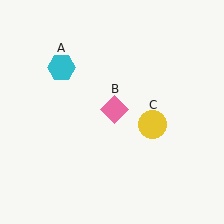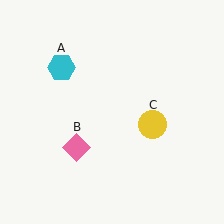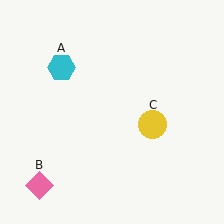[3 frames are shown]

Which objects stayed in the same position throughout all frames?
Cyan hexagon (object A) and yellow circle (object C) remained stationary.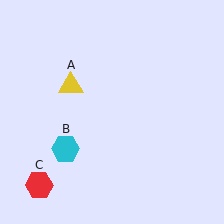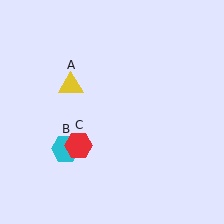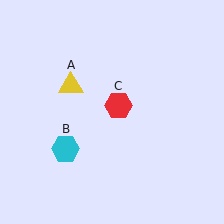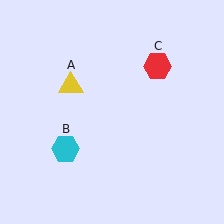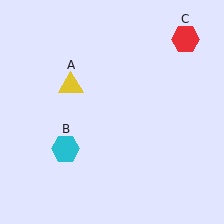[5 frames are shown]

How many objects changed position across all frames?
1 object changed position: red hexagon (object C).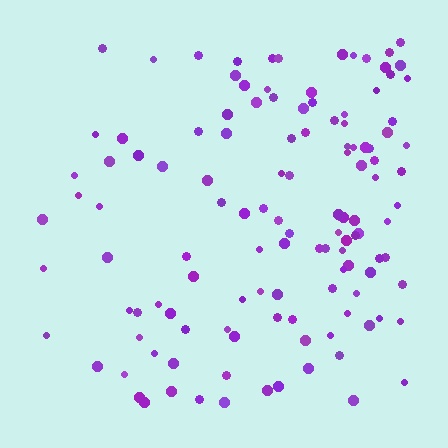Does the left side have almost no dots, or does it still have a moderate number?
Still a moderate number, just noticeably fewer than the right.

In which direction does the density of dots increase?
From left to right, with the right side densest.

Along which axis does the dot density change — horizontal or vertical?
Horizontal.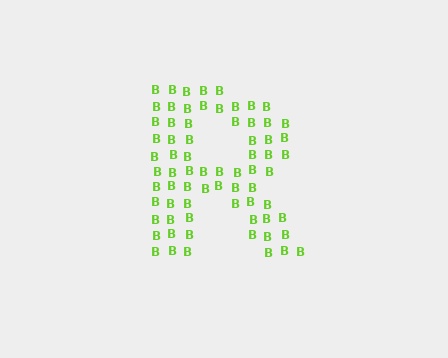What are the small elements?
The small elements are letter B's.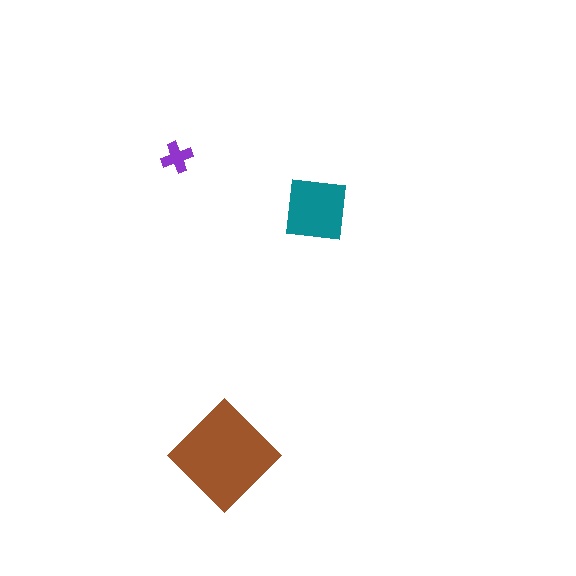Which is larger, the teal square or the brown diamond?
The brown diamond.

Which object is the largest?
The brown diamond.